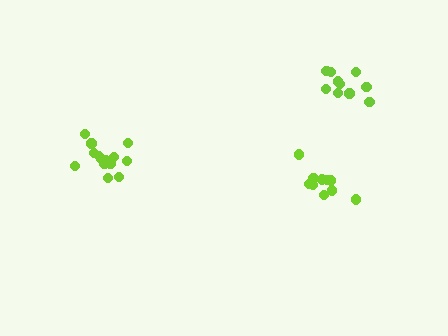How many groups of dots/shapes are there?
There are 3 groups.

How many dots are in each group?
Group 1: 10 dots, Group 2: 15 dots, Group 3: 10 dots (35 total).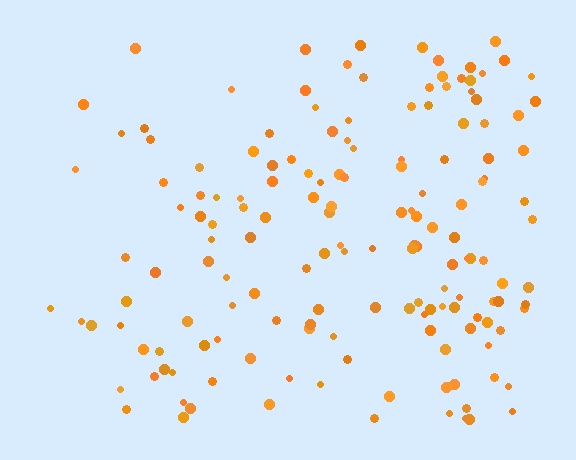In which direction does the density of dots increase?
From left to right, with the right side densest.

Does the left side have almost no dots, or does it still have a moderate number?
Still a moderate number, just noticeably fewer than the right.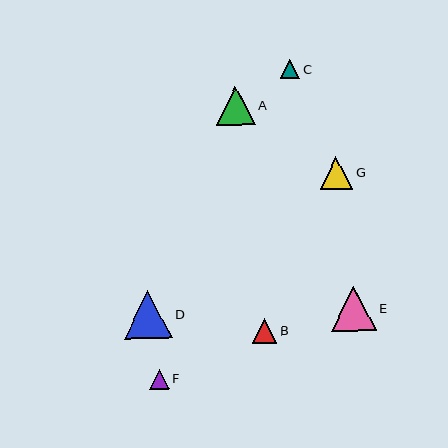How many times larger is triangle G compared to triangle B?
Triangle G is approximately 1.3 times the size of triangle B.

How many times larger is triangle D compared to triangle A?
Triangle D is approximately 1.2 times the size of triangle A.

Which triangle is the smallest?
Triangle C is the smallest with a size of approximately 20 pixels.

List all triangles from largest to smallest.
From largest to smallest: D, E, A, G, B, F, C.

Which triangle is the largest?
Triangle D is the largest with a size of approximately 49 pixels.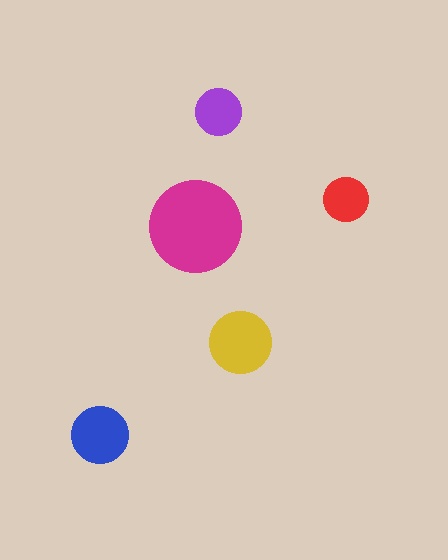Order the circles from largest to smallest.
the magenta one, the yellow one, the blue one, the purple one, the red one.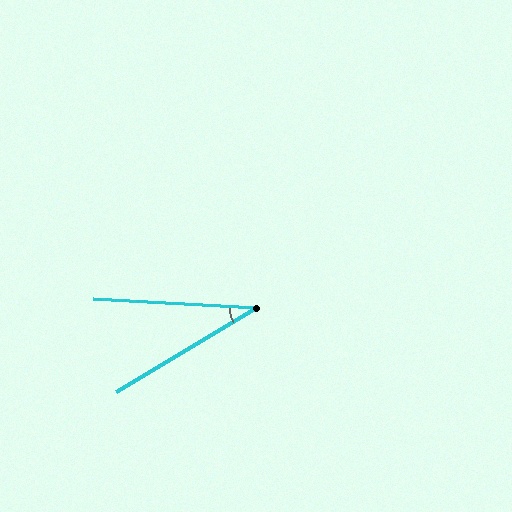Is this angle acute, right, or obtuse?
It is acute.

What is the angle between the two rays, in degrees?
Approximately 34 degrees.